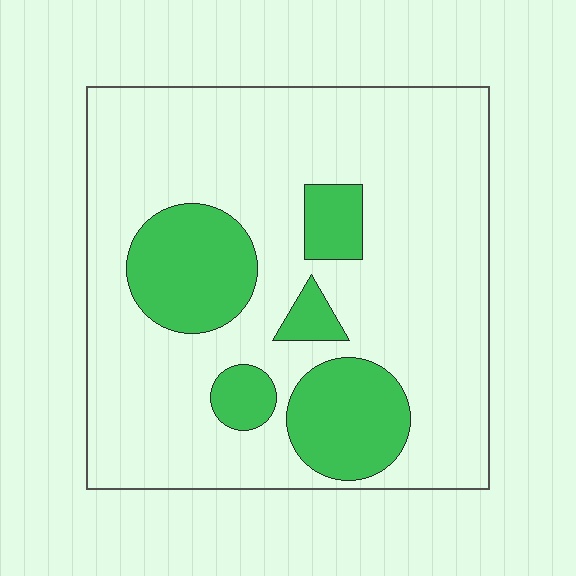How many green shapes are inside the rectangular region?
5.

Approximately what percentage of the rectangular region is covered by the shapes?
Approximately 20%.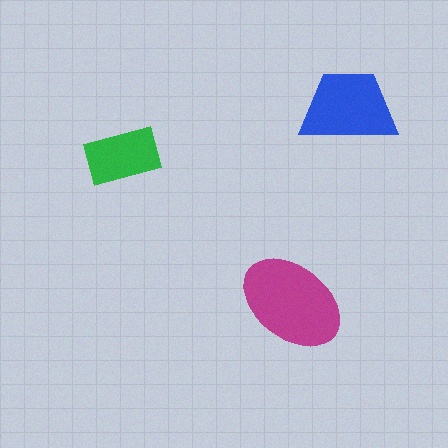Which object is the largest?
The magenta ellipse.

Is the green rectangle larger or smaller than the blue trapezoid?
Smaller.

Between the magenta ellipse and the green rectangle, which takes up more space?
The magenta ellipse.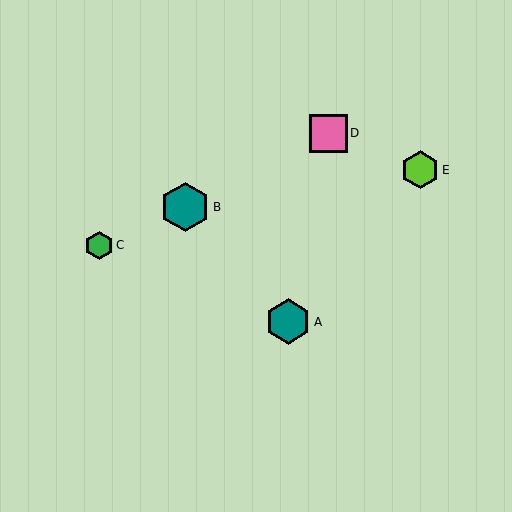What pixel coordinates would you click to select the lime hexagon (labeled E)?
Click at (420, 170) to select the lime hexagon E.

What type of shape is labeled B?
Shape B is a teal hexagon.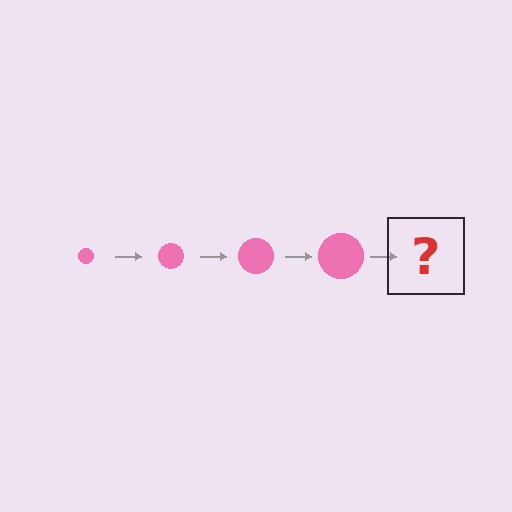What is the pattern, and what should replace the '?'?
The pattern is that the circle gets progressively larger each step. The '?' should be a pink circle, larger than the previous one.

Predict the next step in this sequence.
The next step is a pink circle, larger than the previous one.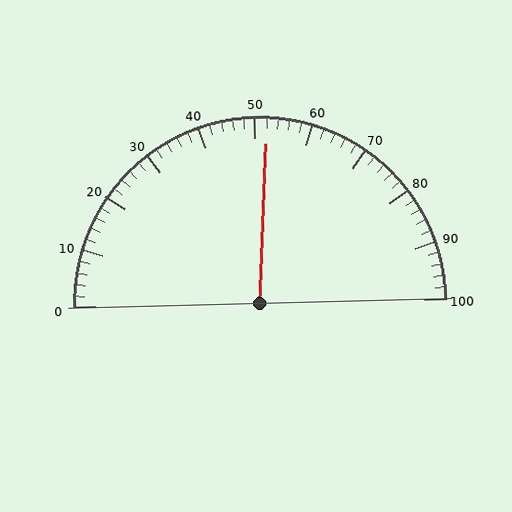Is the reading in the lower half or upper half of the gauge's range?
The reading is in the upper half of the range (0 to 100).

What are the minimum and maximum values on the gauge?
The gauge ranges from 0 to 100.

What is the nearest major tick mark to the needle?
The nearest major tick mark is 50.